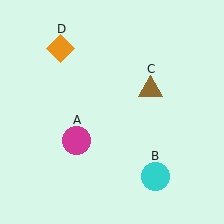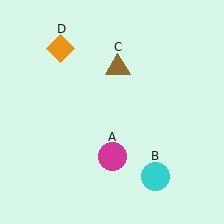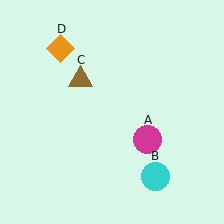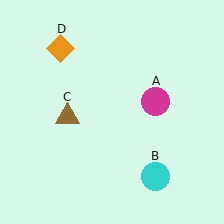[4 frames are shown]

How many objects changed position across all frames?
2 objects changed position: magenta circle (object A), brown triangle (object C).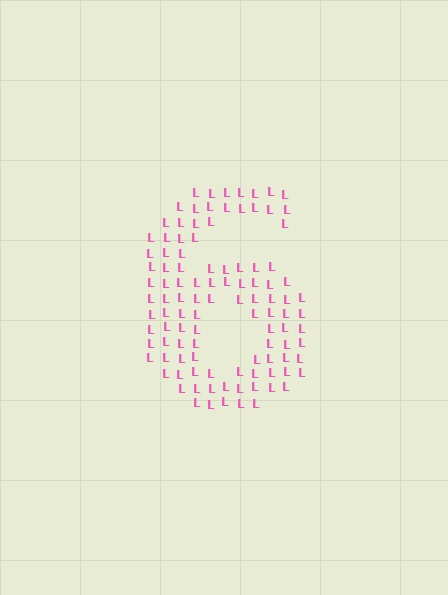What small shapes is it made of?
It is made of small letter L's.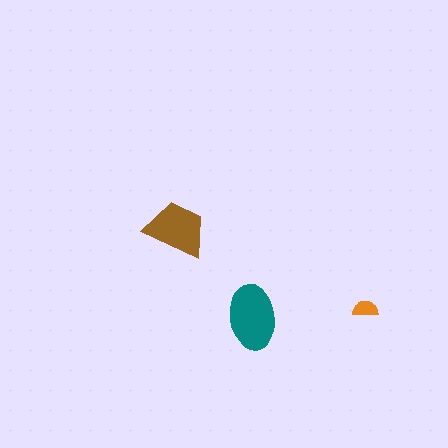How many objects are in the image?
There are 3 objects in the image.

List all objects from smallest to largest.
The orange semicircle, the brown trapezoid, the teal ellipse.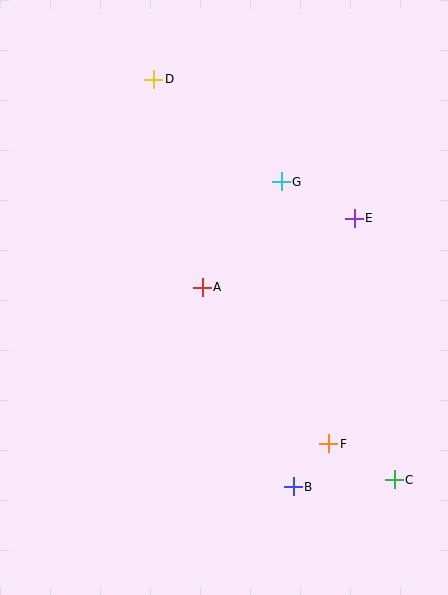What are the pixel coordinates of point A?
Point A is at (202, 287).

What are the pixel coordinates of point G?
Point G is at (281, 182).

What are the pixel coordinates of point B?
Point B is at (293, 487).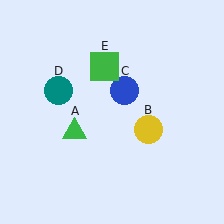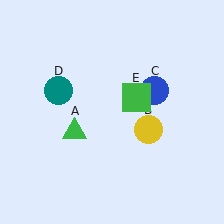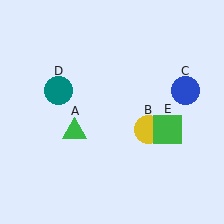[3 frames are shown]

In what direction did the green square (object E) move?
The green square (object E) moved down and to the right.